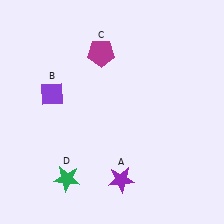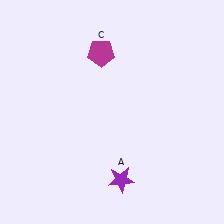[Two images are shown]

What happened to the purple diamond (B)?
The purple diamond (B) was removed in Image 2. It was in the top-left area of Image 1.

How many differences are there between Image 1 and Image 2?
There are 2 differences between the two images.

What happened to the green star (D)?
The green star (D) was removed in Image 2. It was in the bottom-left area of Image 1.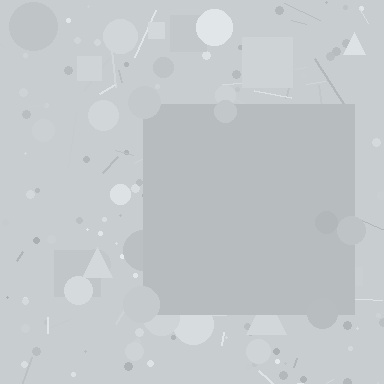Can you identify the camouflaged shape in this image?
The camouflaged shape is a square.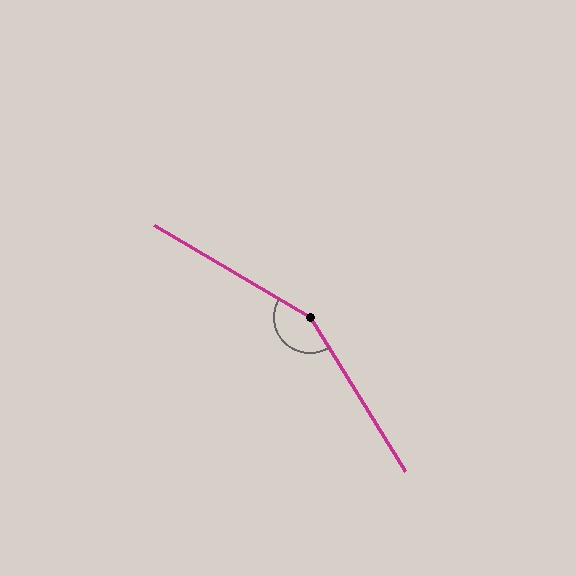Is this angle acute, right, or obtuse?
It is obtuse.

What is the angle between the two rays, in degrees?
Approximately 152 degrees.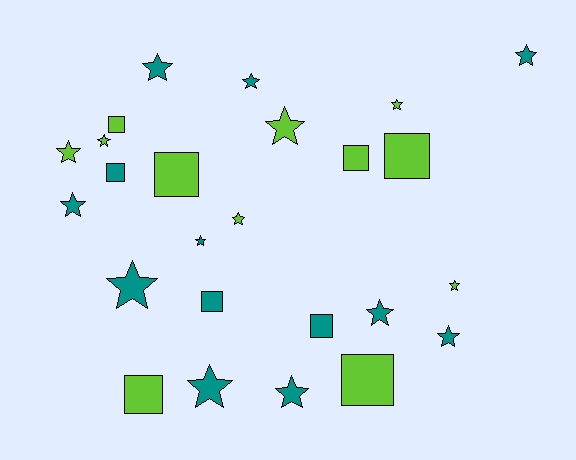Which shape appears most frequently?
Star, with 16 objects.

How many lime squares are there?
There are 6 lime squares.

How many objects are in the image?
There are 25 objects.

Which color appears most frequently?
Teal, with 13 objects.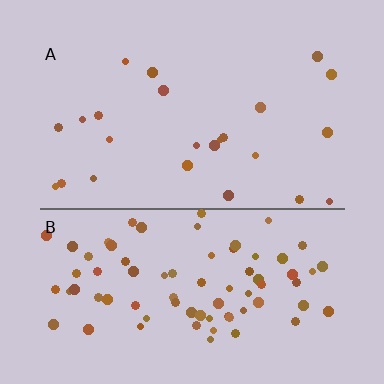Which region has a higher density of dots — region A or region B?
B (the bottom).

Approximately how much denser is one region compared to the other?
Approximately 3.2× — region B over region A.